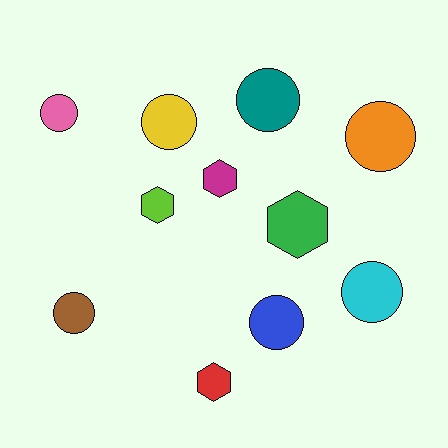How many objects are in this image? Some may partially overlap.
There are 11 objects.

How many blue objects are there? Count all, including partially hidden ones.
There is 1 blue object.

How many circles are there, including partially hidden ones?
There are 7 circles.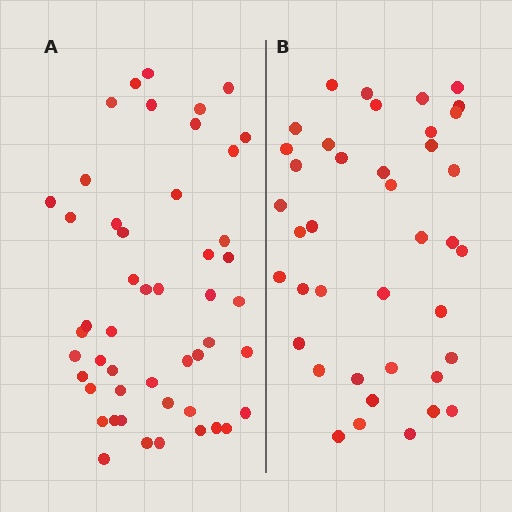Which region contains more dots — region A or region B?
Region A (the left region) has more dots.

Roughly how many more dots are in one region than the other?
Region A has roughly 8 or so more dots than region B.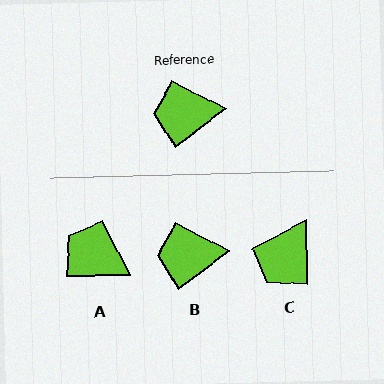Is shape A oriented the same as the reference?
No, it is off by about 36 degrees.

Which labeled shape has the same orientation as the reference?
B.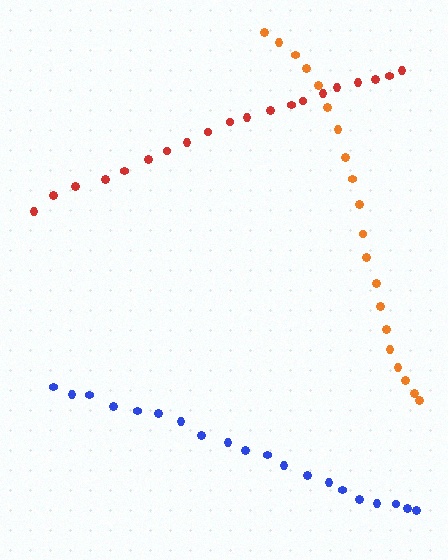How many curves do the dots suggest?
There are 3 distinct paths.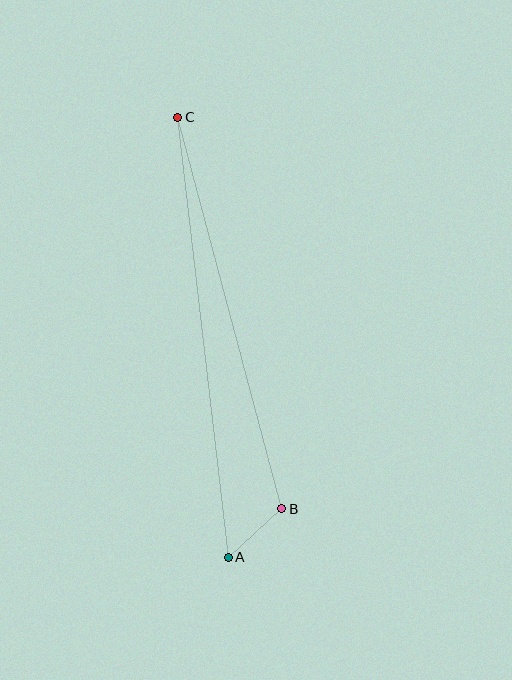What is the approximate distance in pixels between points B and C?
The distance between B and C is approximately 405 pixels.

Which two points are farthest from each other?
Points A and C are farthest from each other.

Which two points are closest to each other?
Points A and B are closest to each other.